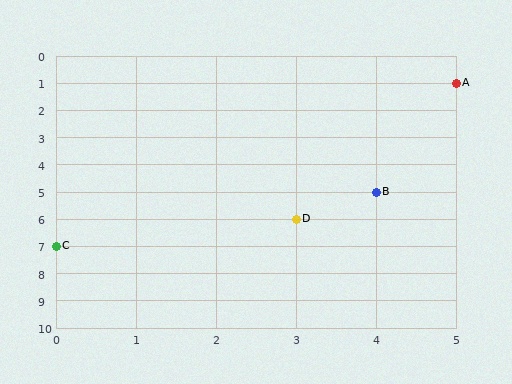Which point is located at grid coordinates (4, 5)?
Point B is at (4, 5).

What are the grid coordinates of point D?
Point D is at grid coordinates (3, 6).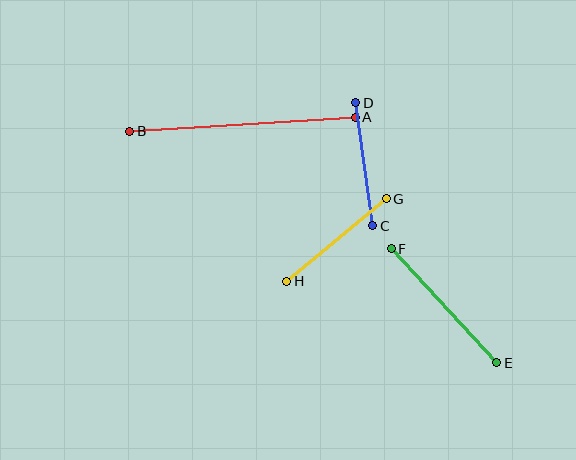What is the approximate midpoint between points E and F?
The midpoint is at approximately (444, 306) pixels.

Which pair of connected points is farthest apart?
Points A and B are farthest apart.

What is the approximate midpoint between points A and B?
The midpoint is at approximately (242, 124) pixels.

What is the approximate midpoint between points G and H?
The midpoint is at approximately (336, 240) pixels.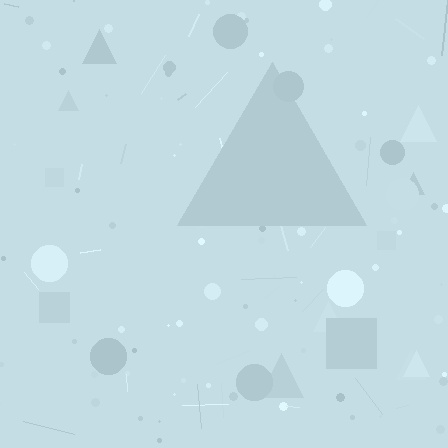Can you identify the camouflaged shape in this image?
The camouflaged shape is a triangle.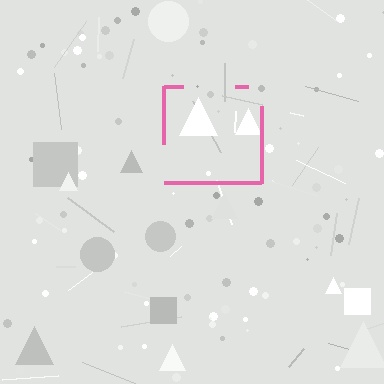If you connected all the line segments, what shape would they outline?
They would outline a square.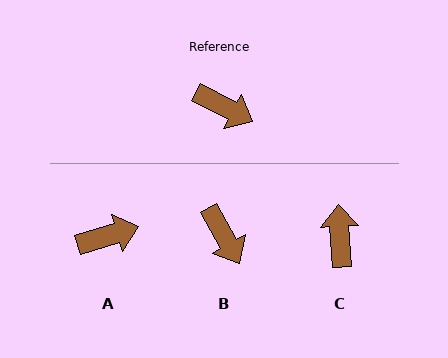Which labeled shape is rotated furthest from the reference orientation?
C, about 121 degrees away.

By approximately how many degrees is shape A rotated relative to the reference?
Approximately 44 degrees counter-clockwise.